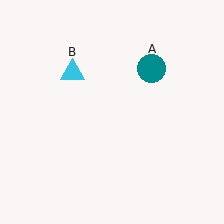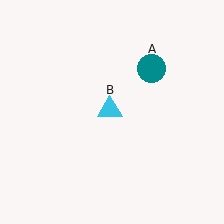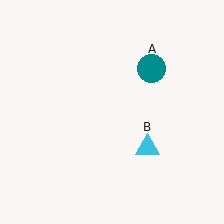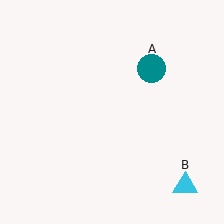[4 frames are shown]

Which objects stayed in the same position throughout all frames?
Teal circle (object A) remained stationary.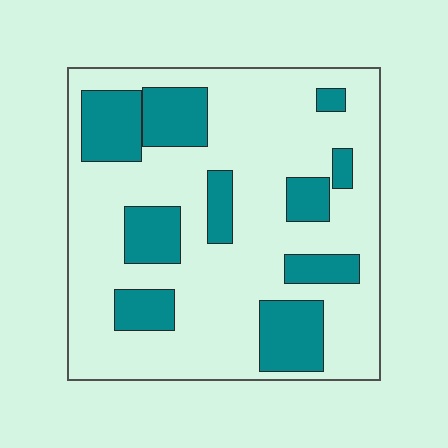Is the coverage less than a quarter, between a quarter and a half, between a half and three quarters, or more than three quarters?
Between a quarter and a half.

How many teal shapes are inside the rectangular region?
10.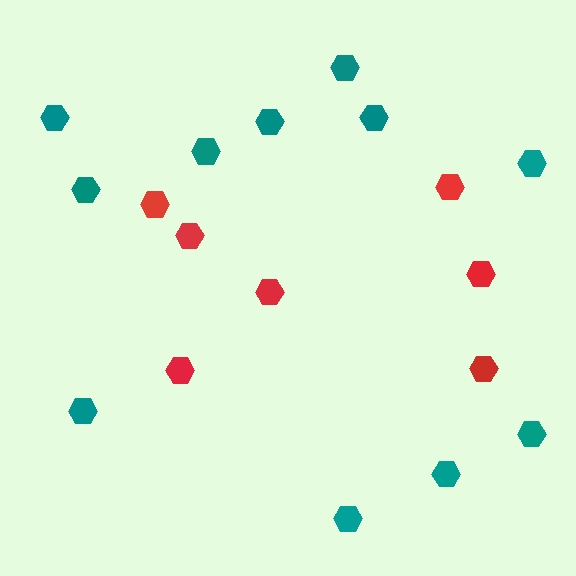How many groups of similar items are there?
There are 2 groups: one group of red hexagons (7) and one group of teal hexagons (11).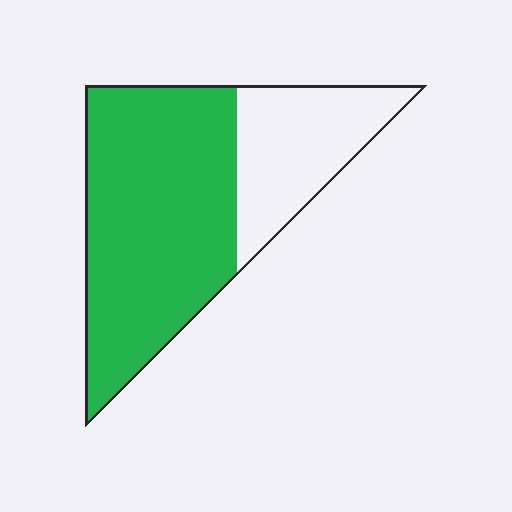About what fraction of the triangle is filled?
About two thirds (2/3).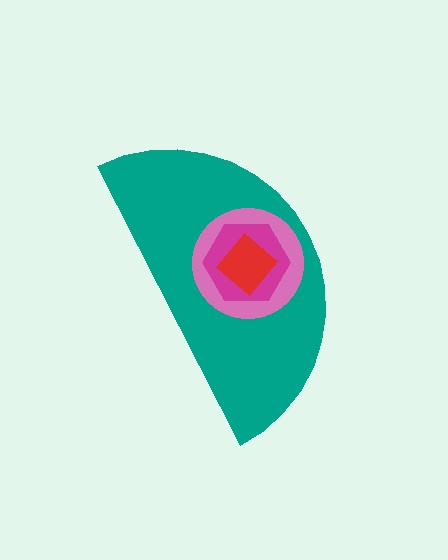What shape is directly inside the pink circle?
The magenta hexagon.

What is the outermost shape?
The teal semicircle.